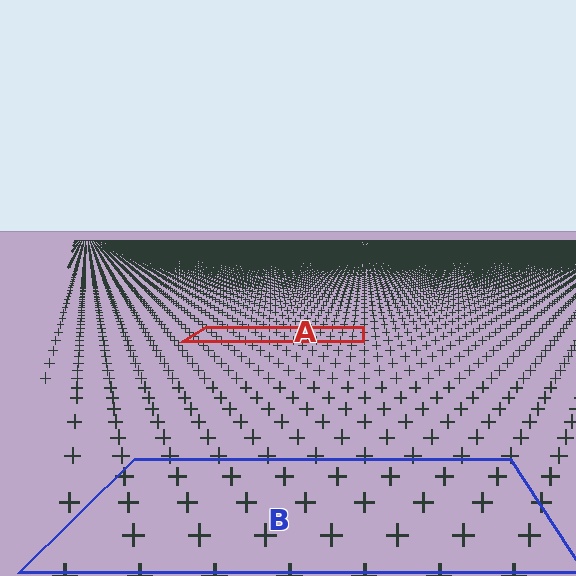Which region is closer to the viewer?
Region B is closer. The texture elements there are larger and more spread out.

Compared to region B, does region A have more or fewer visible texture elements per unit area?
Region A has more texture elements per unit area — they are packed more densely because it is farther away.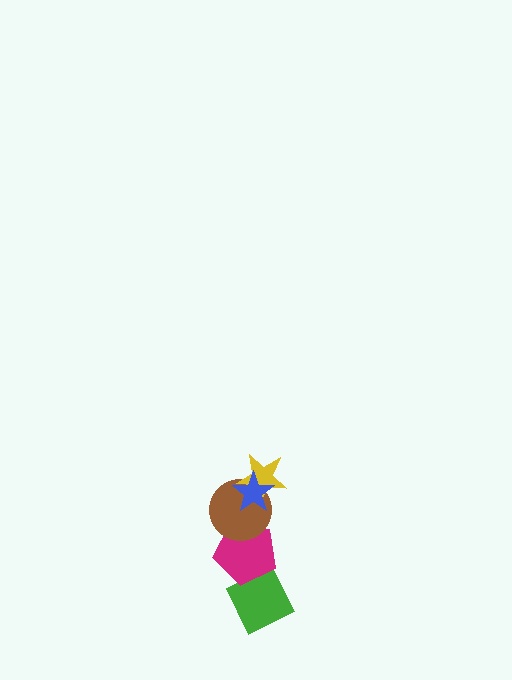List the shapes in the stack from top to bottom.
From top to bottom: the blue star, the yellow star, the brown circle, the magenta pentagon, the green diamond.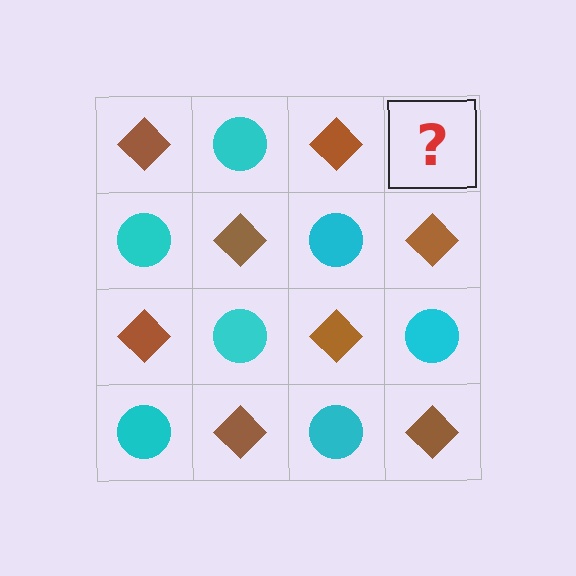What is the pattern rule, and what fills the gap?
The rule is that it alternates brown diamond and cyan circle in a checkerboard pattern. The gap should be filled with a cyan circle.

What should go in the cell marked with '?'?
The missing cell should contain a cyan circle.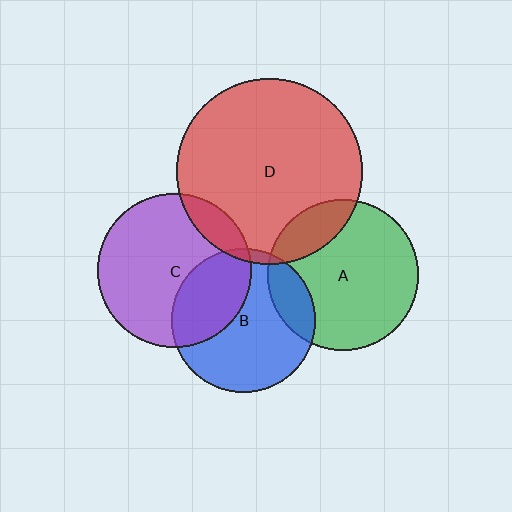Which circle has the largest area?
Circle D (red).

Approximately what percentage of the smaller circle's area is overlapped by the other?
Approximately 15%.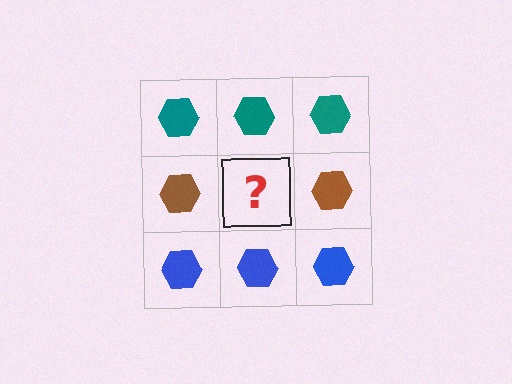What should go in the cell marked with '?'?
The missing cell should contain a brown hexagon.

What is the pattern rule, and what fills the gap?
The rule is that each row has a consistent color. The gap should be filled with a brown hexagon.